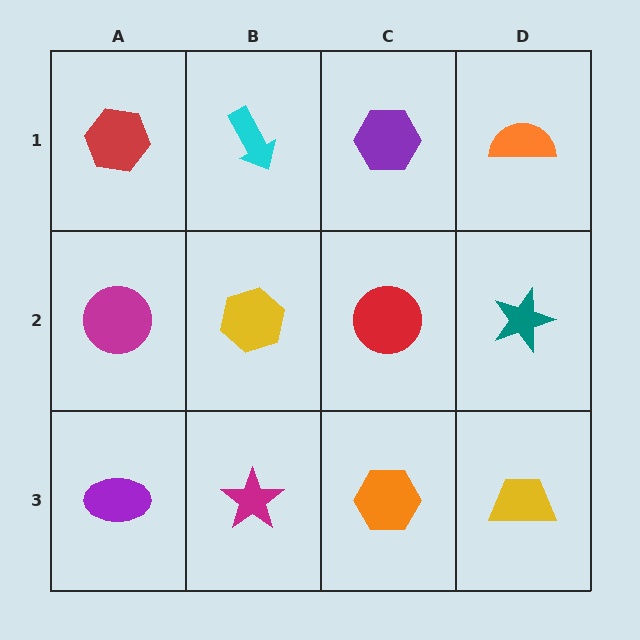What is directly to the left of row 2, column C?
A yellow hexagon.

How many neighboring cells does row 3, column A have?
2.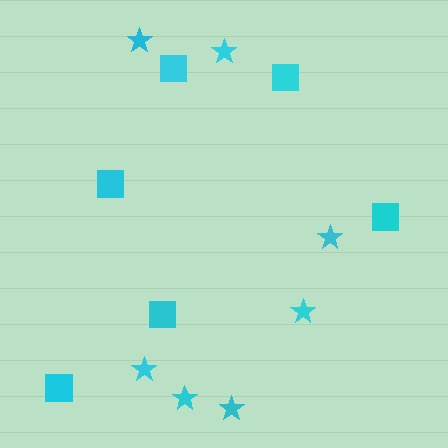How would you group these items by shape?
There are 2 groups: one group of stars (7) and one group of squares (6).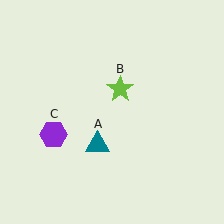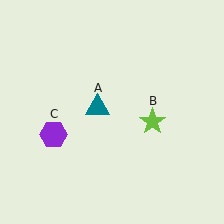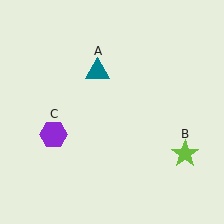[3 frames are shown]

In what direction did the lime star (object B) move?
The lime star (object B) moved down and to the right.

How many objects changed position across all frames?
2 objects changed position: teal triangle (object A), lime star (object B).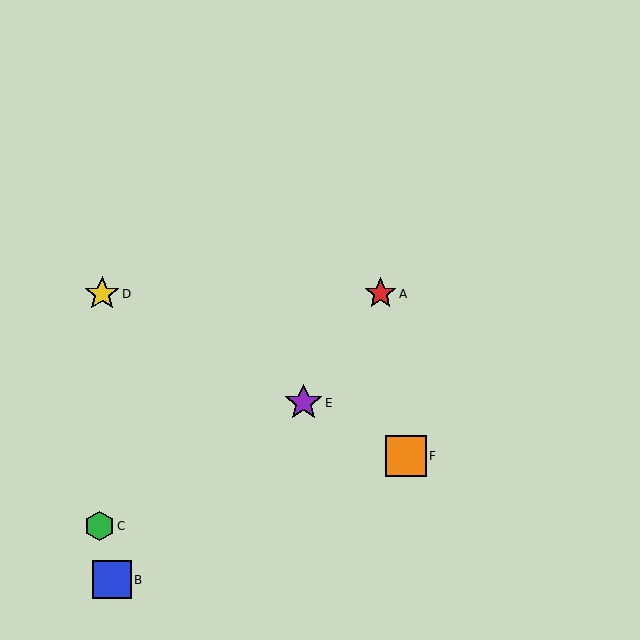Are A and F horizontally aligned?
No, A is at y≈294 and F is at y≈456.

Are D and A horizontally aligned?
Yes, both are at y≈294.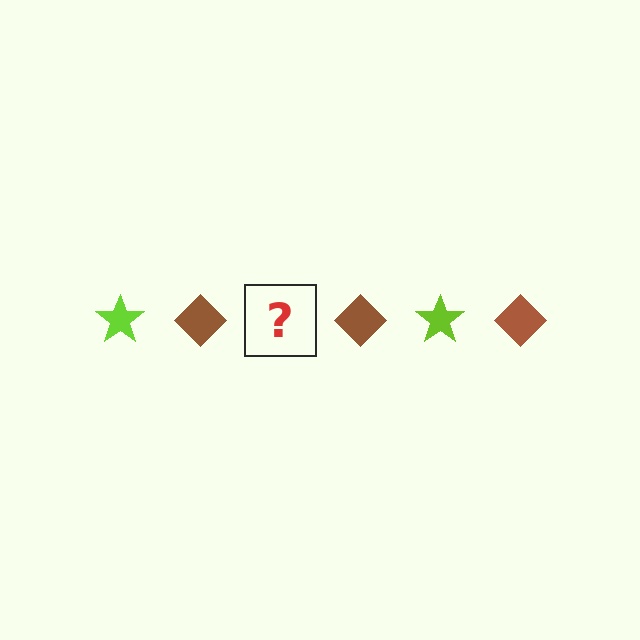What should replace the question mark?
The question mark should be replaced with a lime star.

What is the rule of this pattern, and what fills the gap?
The rule is that the pattern alternates between lime star and brown diamond. The gap should be filled with a lime star.